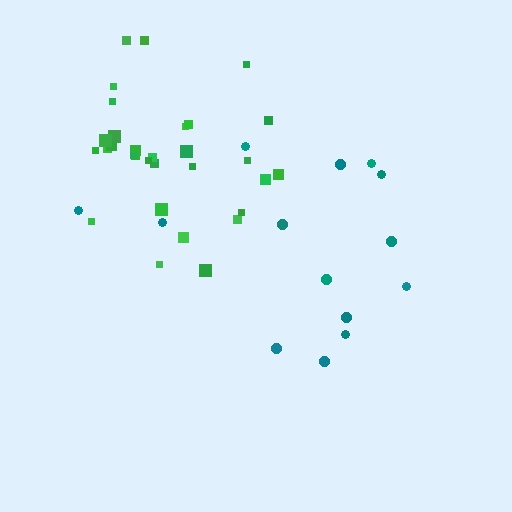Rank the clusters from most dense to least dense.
green, teal.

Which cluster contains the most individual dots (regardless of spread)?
Green (31).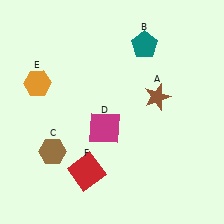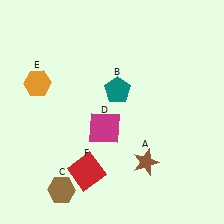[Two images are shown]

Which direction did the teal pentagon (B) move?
The teal pentagon (B) moved down.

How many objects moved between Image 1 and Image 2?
3 objects moved between the two images.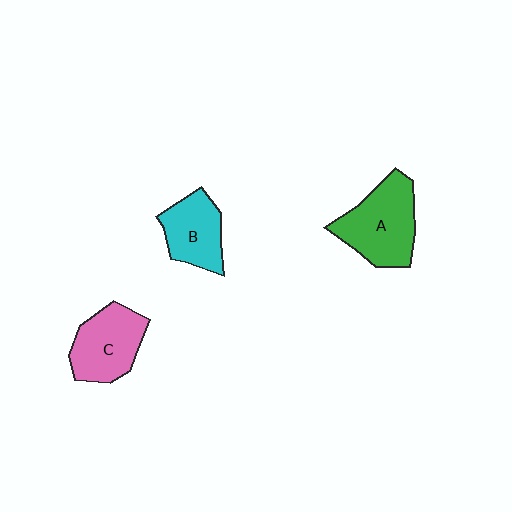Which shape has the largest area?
Shape A (green).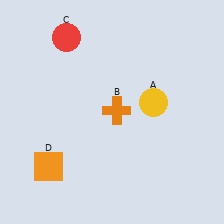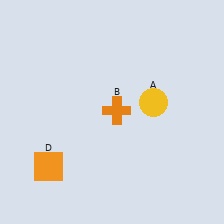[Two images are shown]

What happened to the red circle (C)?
The red circle (C) was removed in Image 2. It was in the top-left area of Image 1.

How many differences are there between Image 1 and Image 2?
There is 1 difference between the two images.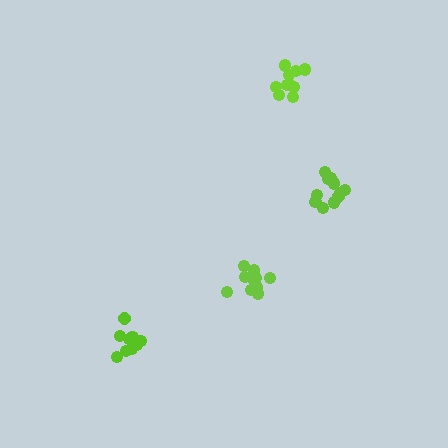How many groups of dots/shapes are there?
There are 4 groups.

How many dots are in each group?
Group 1: 10 dots, Group 2: 12 dots, Group 3: 11 dots, Group 4: 11 dots (44 total).